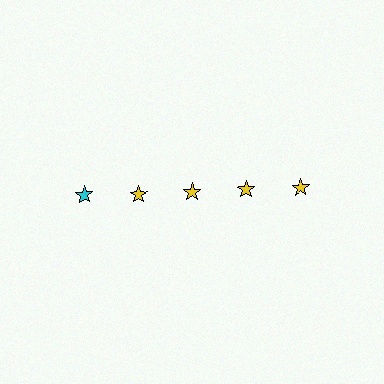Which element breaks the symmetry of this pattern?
The cyan star in the top row, leftmost column breaks the symmetry. All other shapes are yellow stars.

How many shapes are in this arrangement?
There are 5 shapes arranged in a grid pattern.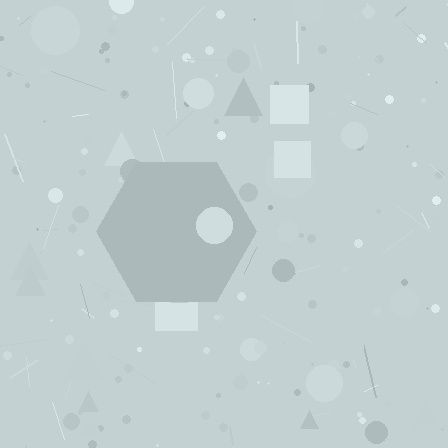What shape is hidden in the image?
A hexagon is hidden in the image.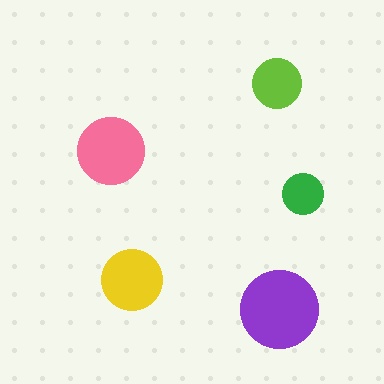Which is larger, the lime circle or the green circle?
The lime one.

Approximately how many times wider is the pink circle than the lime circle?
About 1.5 times wider.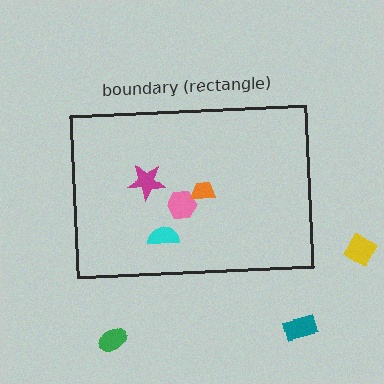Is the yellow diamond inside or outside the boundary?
Outside.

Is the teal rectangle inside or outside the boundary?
Outside.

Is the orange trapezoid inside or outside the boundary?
Inside.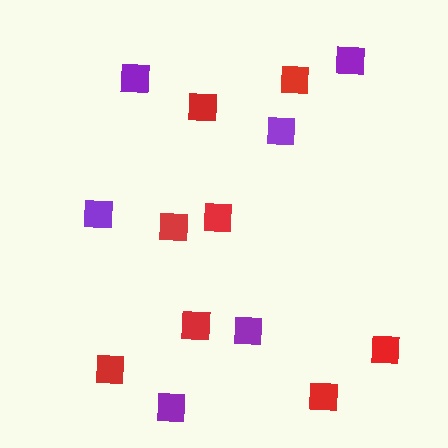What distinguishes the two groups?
There are 2 groups: one group of red squares (8) and one group of purple squares (6).